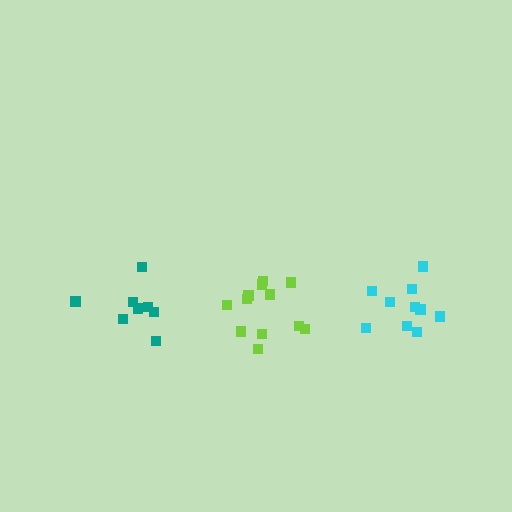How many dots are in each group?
Group 1: 8 dots, Group 2: 10 dots, Group 3: 12 dots (30 total).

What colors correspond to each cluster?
The clusters are colored: teal, cyan, lime.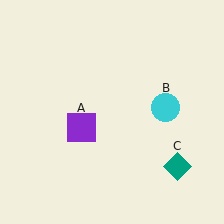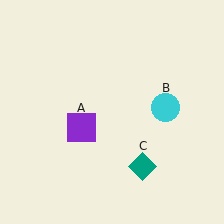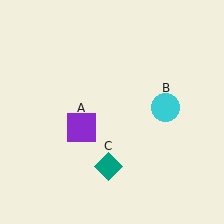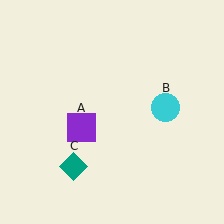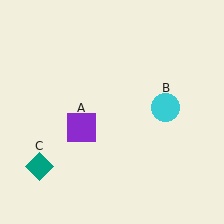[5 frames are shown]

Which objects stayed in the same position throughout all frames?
Purple square (object A) and cyan circle (object B) remained stationary.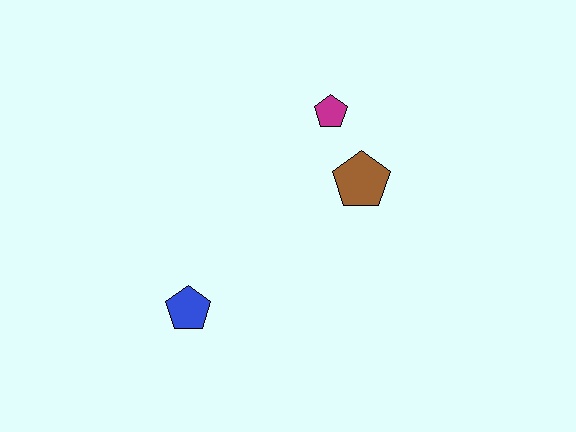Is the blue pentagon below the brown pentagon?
Yes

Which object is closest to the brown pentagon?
The magenta pentagon is closest to the brown pentagon.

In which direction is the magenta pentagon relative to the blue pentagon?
The magenta pentagon is above the blue pentagon.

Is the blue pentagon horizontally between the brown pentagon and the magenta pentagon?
No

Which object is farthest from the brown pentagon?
The blue pentagon is farthest from the brown pentagon.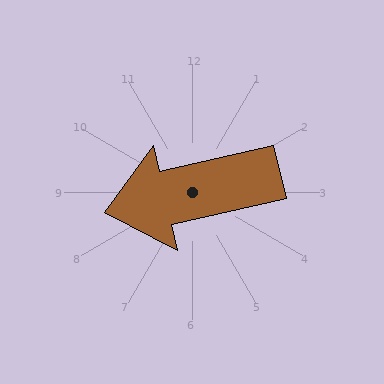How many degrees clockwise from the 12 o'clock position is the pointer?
Approximately 257 degrees.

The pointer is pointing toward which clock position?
Roughly 9 o'clock.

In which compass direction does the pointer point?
West.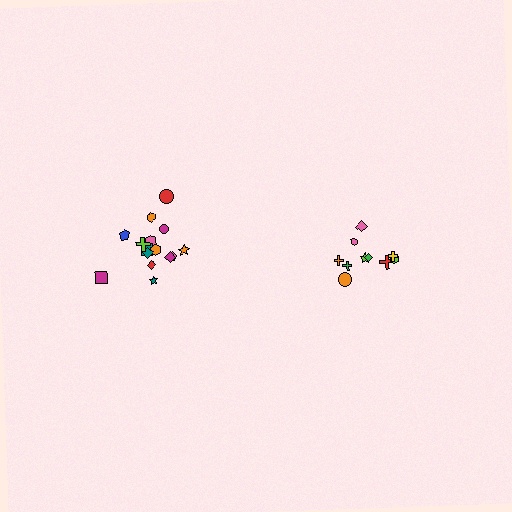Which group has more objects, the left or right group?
The left group.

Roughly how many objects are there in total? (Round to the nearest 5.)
Roughly 25 objects in total.